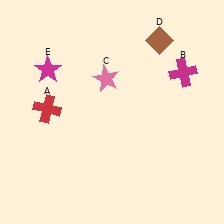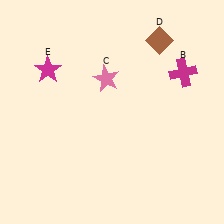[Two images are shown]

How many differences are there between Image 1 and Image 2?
There is 1 difference between the two images.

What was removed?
The red cross (A) was removed in Image 2.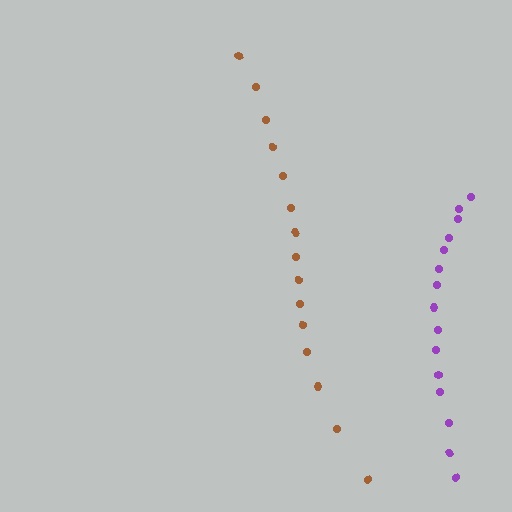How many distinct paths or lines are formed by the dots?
There are 2 distinct paths.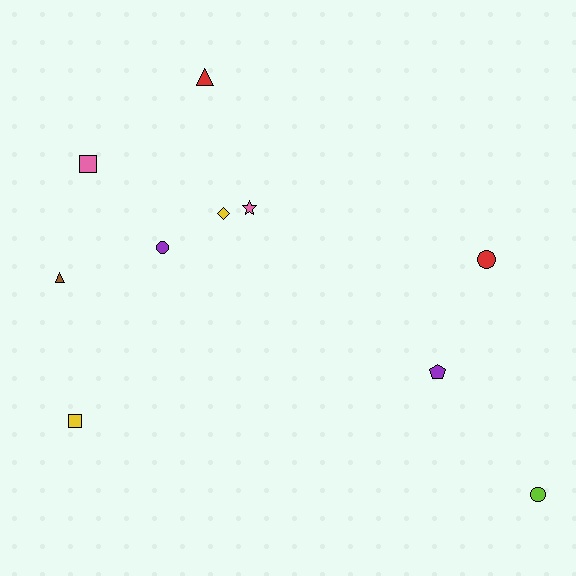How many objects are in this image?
There are 10 objects.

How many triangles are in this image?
There are 2 triangles.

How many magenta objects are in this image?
There are no magenta objects.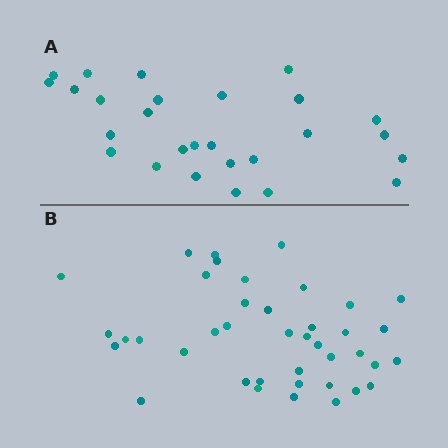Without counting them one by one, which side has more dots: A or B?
Region B (the bottom region) has more dots.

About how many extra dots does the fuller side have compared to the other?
Region B has approximately 15 more dots than region A.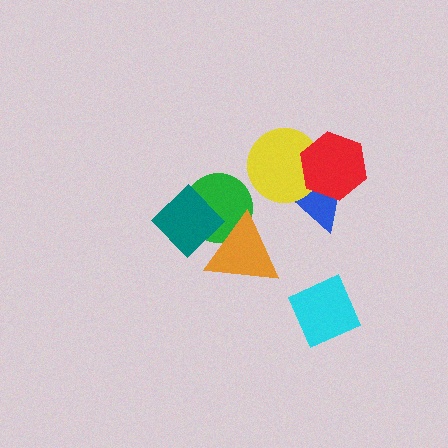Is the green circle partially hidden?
Yes, it is partially covered by another shape.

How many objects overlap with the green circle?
2 objects overlap with the green circle.